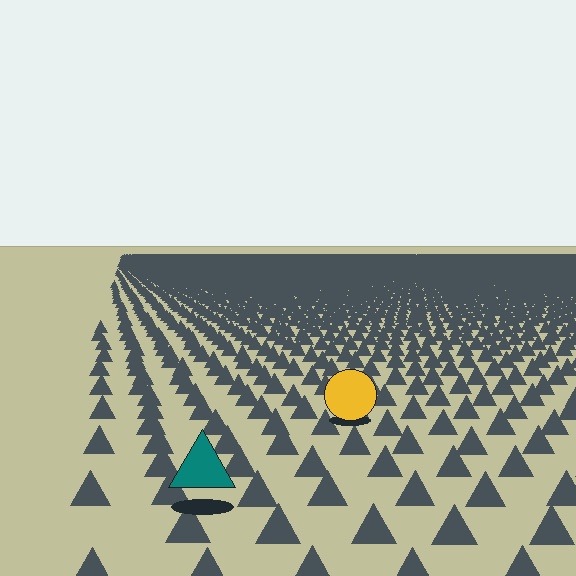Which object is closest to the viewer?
The teal triangle is closest. The texture marks near it are larger and more spread out.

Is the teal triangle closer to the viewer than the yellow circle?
Yes. The teal triangle is closer — you can tell from the texture gradient: the ground texture is coarser near it.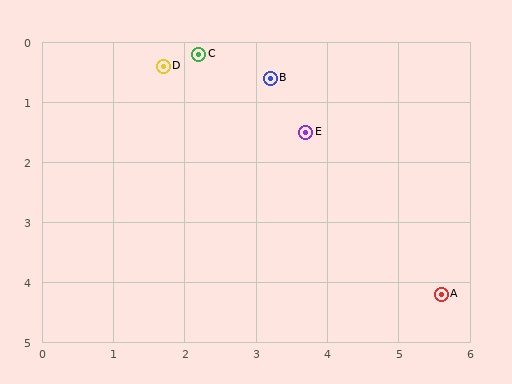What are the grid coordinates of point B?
Point B is at approximately (3.2, 0.6).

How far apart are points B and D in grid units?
Points B and D are about 1.5 grid units apart.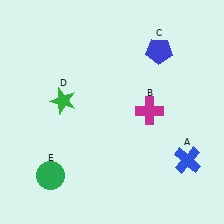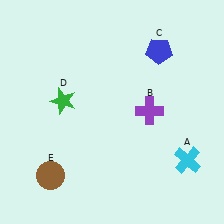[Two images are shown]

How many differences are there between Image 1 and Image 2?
There are 3 differences between the two images.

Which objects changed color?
A changed from blue to cyan. B changed from magenta to purple. E changed from green to brown.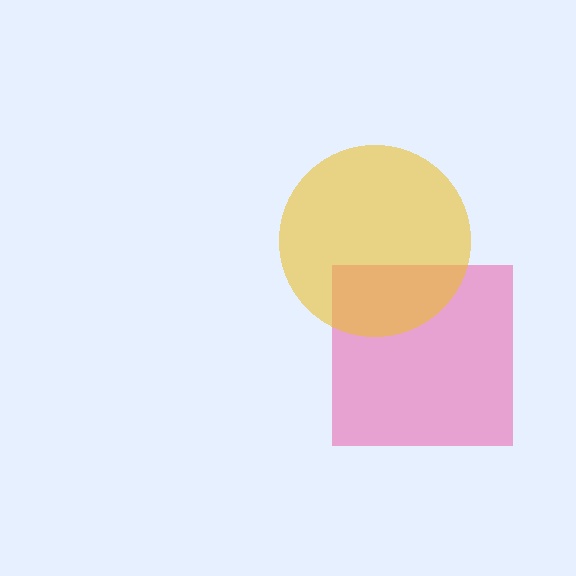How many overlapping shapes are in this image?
There are 2 overlapping shapes in the image.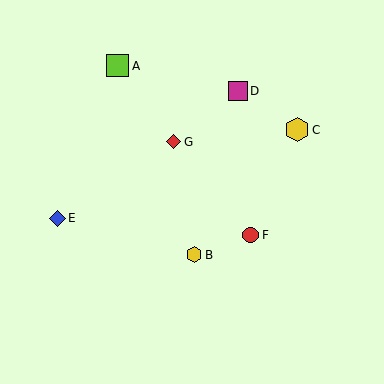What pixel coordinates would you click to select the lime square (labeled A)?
Click at (118, 66) to select the lime square A.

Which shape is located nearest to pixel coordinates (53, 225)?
The blue diamond (labeled E) at (57, 218) is nearest to that location.